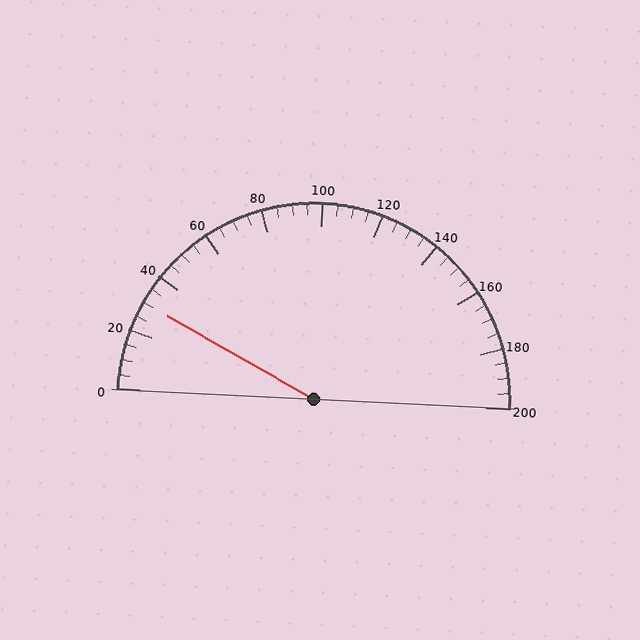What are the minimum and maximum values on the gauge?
The gauge ranges from 0 to 200.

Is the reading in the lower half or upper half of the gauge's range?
The reading is in the lower half of the range (0 to 200).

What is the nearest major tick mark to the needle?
The nearest major tick mark is 40.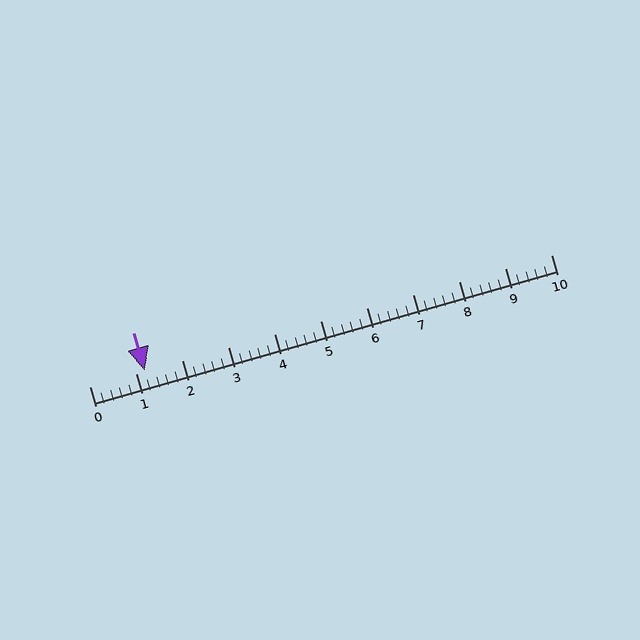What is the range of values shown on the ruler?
The ruler shows values from 0 to 10.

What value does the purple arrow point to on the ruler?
The purple arrow points to approximately 1.2.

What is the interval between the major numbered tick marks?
The major tick marks are spaced 1 units apart.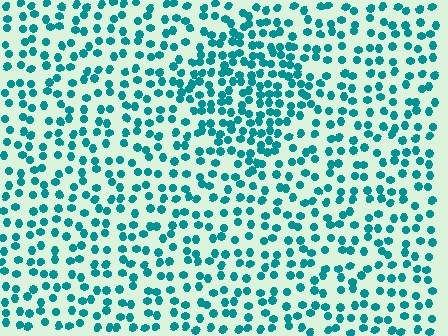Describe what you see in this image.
The image contains small teal elements arranged at two different densities. A diamond-shaped region is visible where the elements are more densely packed than the surrounding area.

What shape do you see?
I see a diamond.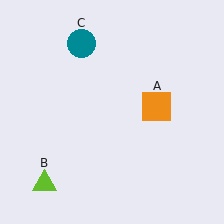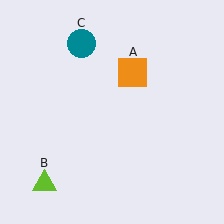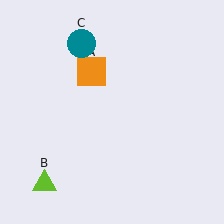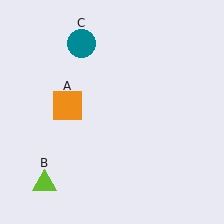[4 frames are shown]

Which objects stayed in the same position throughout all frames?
Lime triangle (object B) and teal circle (object C) remained stationary.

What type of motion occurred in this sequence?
The orange square (object A) rotated counterclockwise around the center of the scene.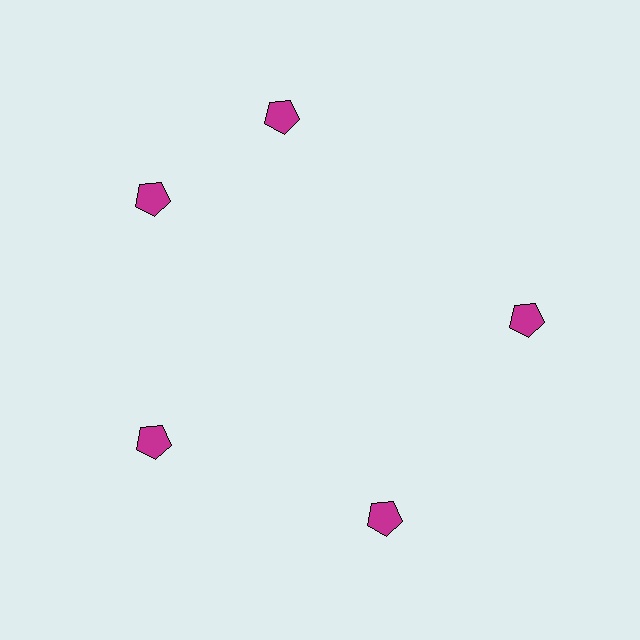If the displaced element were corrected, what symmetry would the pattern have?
It would have 5-fold rotational symmetry — the pattern would map onto itself every 72 degrees.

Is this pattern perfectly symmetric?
No. The 5 magenta pentagons are arranged in a ring, but one element near the 1 o'clock position is rotated out of alignment along the ring, breaking the 5-fold rotational symmetry.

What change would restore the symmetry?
The symmetry would be restored by rotating it back into even spacing with its neighbors so that all 5 pentagons sit at equal angles and equal distance from the center.